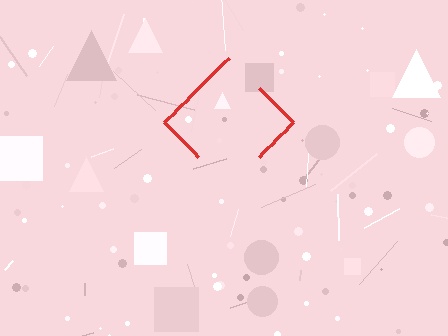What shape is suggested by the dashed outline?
The dashed outline suggests a diamond.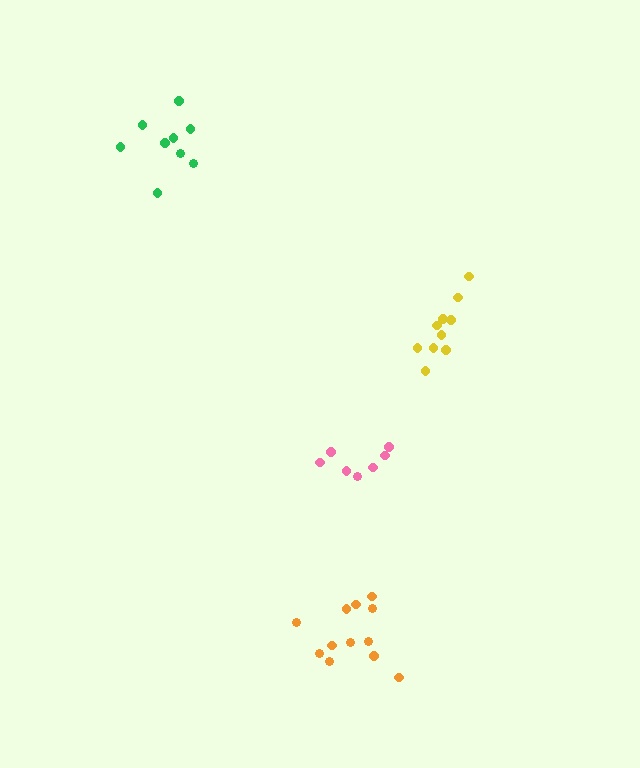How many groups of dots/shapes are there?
There are 4 groups.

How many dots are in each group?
Group 1: 7 dots, Group 2: 9 dots, Group 3: 10 dots, Group 4: 12 dots (38 total).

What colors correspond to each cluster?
The clusters are colored: pink, green, yellow, orange.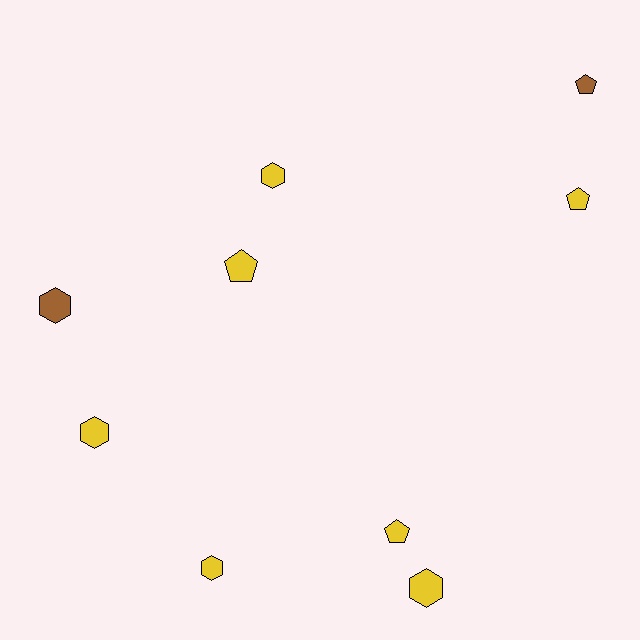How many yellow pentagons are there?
There are 3 yellow pentagons.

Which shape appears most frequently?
Hexagon, with 5 objects.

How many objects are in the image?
There are 9 objects.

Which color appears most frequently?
Yellow, with 7 objects.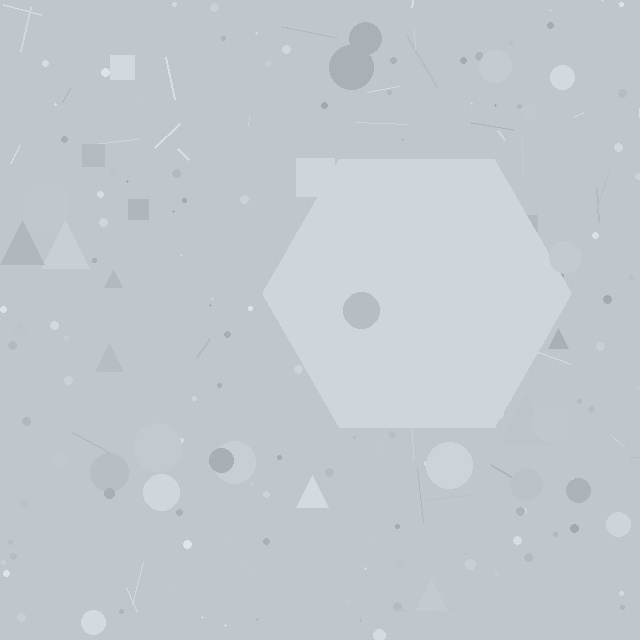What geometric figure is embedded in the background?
A hexagon is embedded in the background.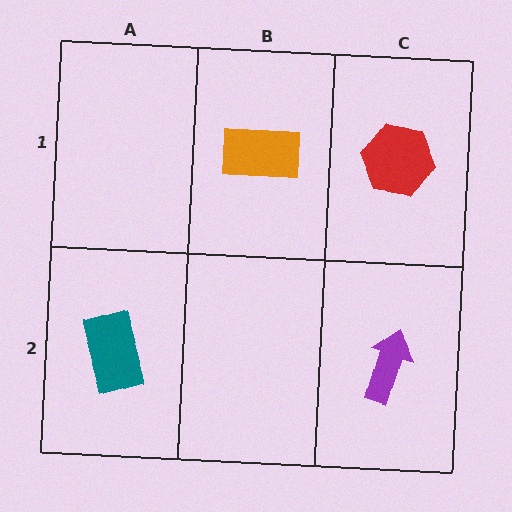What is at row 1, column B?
An orange rectangle.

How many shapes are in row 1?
2 shapes.